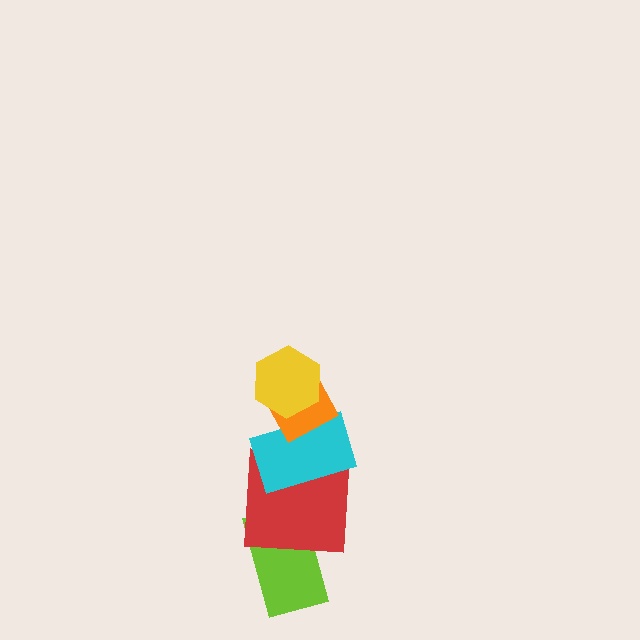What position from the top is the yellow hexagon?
The yellow hexagon is 1st from the top.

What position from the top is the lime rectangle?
The lime rectangle is 5th from the top.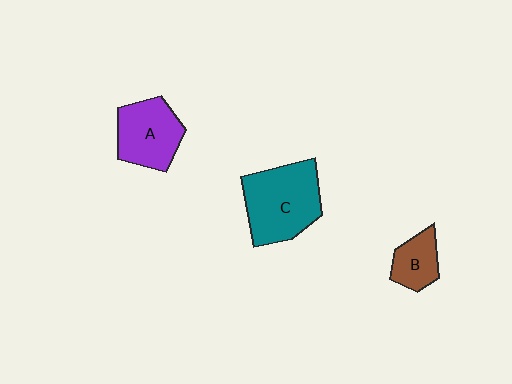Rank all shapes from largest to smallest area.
From largest to smallest: C (teal), A (purple), B (brown).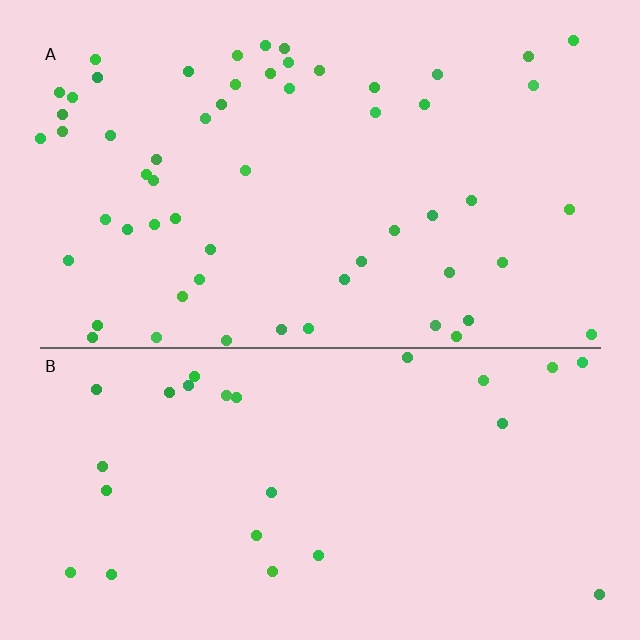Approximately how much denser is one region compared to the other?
Approximately 2.3× — region A over region B.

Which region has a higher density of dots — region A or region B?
A (the top).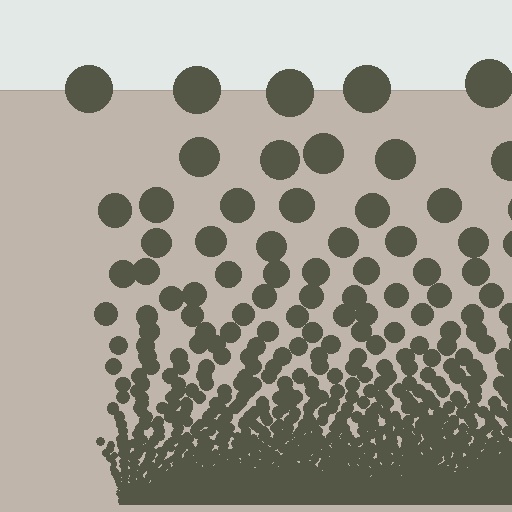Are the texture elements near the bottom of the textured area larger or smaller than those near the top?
Smaller. The gradient is inverted — elements near the bottom are smaller and denser.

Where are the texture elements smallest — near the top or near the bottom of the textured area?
Near the bottom.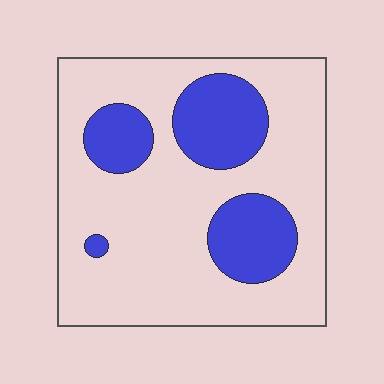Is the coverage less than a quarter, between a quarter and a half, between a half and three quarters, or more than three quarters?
Between a quarter and a half.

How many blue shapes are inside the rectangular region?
4.